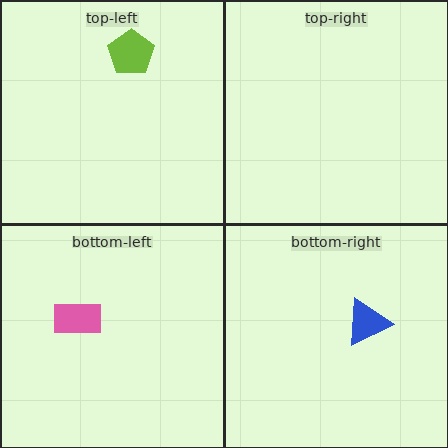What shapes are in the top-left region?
The lime pentagon.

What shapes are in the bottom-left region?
The pink rectangle.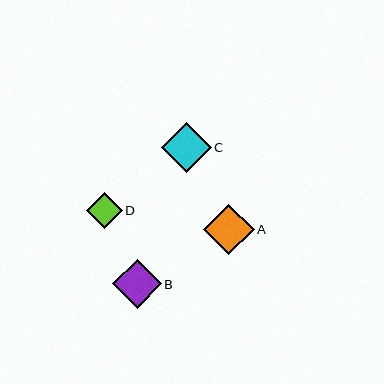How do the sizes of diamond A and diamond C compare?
Diamond A and diamond C are approximately the same size.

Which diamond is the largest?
Diamond A is the largest with a size of approximately 51 pixels.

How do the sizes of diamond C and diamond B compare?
Diamond C and diamond B are approximately the same size.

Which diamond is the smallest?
Diamond D is the smallest with a size of approximately 36 pixels.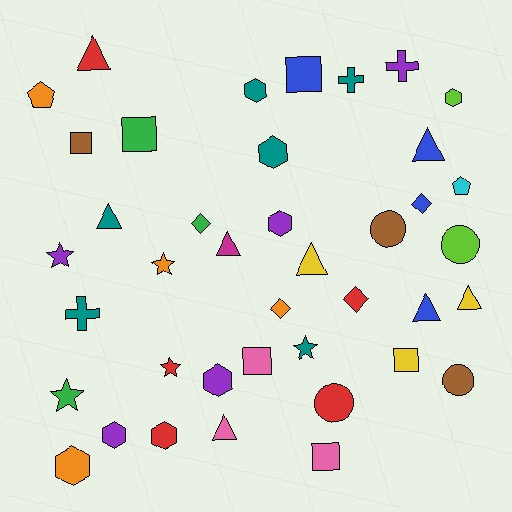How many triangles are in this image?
There are 8 triangles.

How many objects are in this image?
There are 40 objects.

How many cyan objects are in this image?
There is 1 cyan object.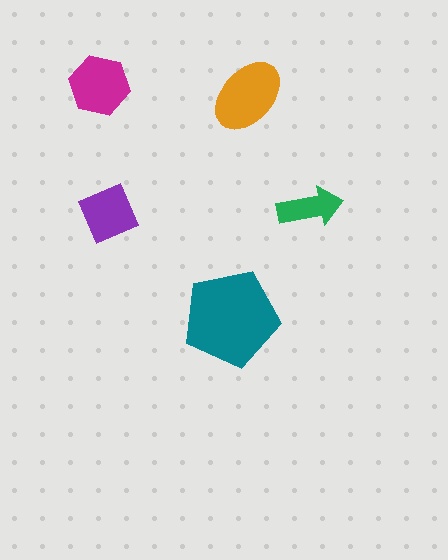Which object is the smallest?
The green arrow.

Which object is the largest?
The teal pentagon.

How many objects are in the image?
There are 5 objects in the image.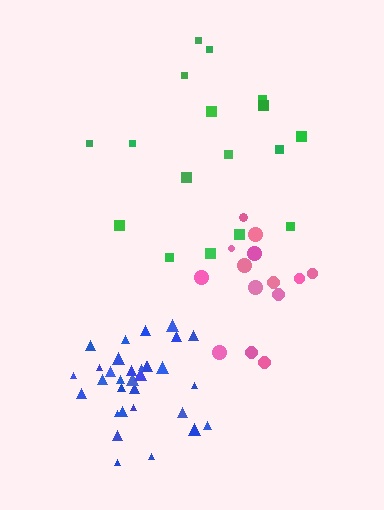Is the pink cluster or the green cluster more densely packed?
Pink.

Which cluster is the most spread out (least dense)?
Green.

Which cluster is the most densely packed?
Blue.